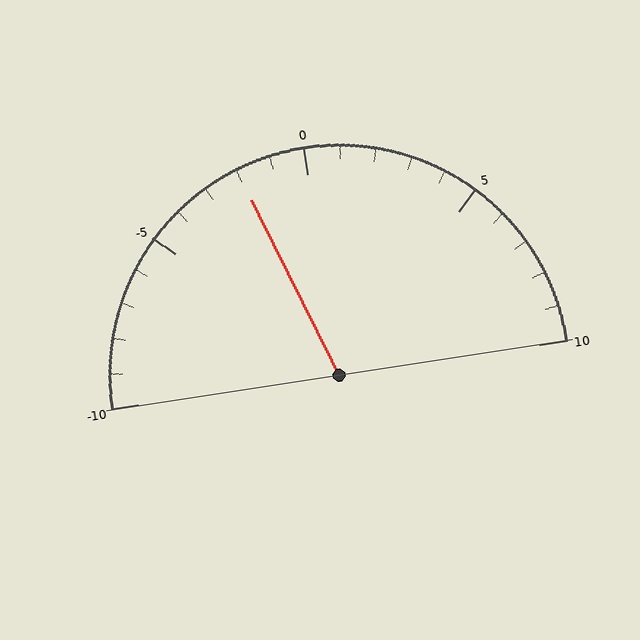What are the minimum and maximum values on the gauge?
The gauge ranges from -10 to 10.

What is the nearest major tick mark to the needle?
The nearest major tick mark is 0.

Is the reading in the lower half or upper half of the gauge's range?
The reading is in the lower half of the range (-10 to 10).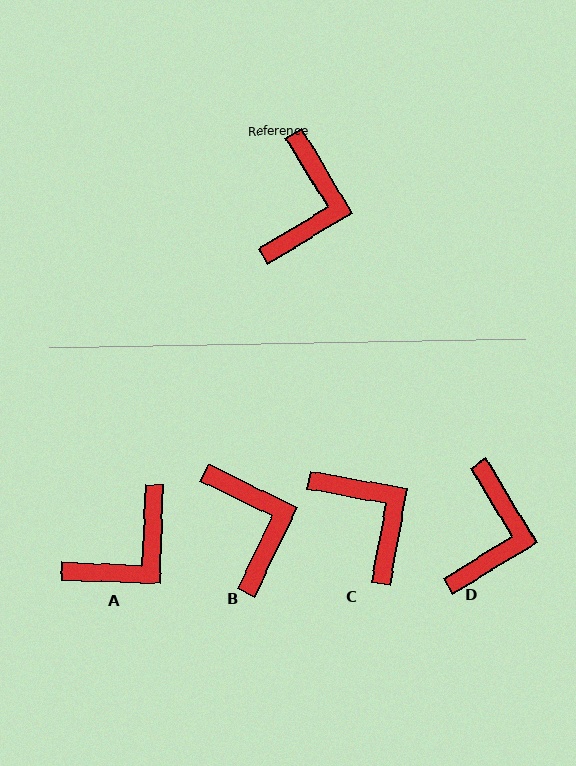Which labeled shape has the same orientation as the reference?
D.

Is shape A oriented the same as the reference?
No, it is off by about 33 degrees.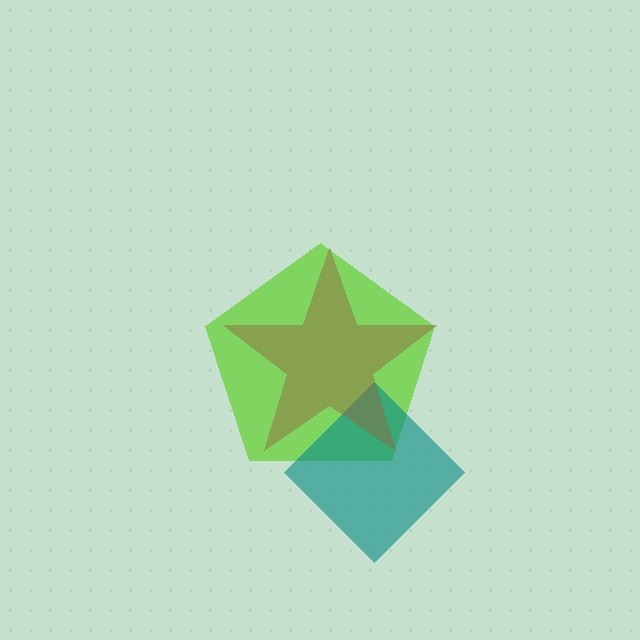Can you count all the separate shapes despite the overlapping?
Yes, there are 3 separate shapes.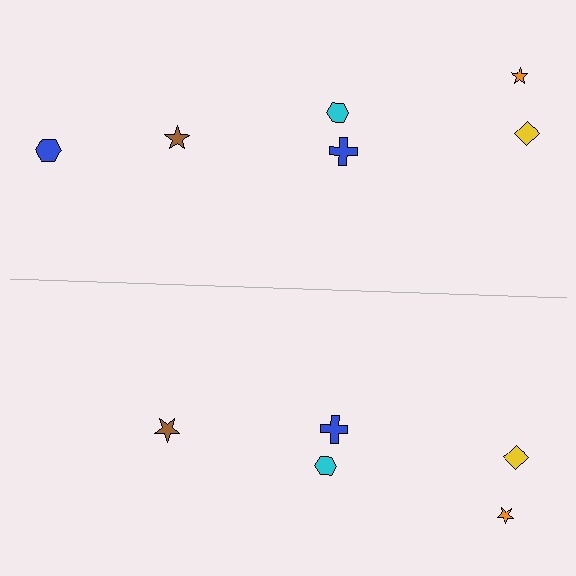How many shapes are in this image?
There are 11 shapes in this image.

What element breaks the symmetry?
A blue hexagon is missing from the bottom side.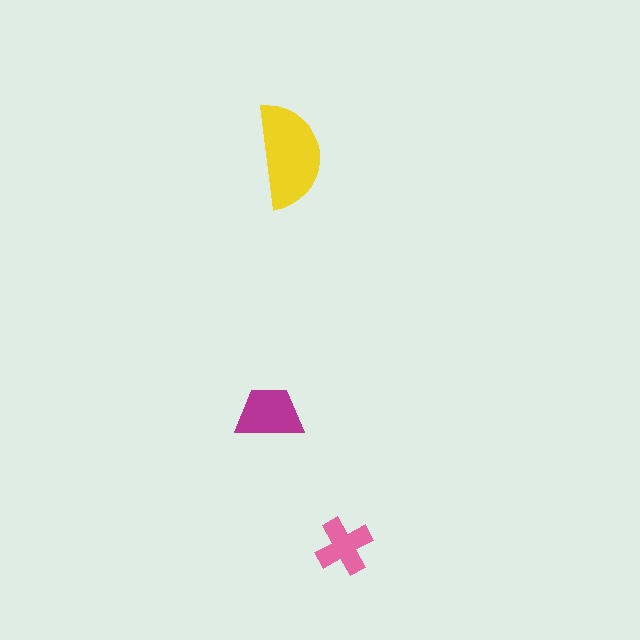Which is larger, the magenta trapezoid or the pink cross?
The magenta trapezoid.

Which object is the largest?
The yellow semicircle.